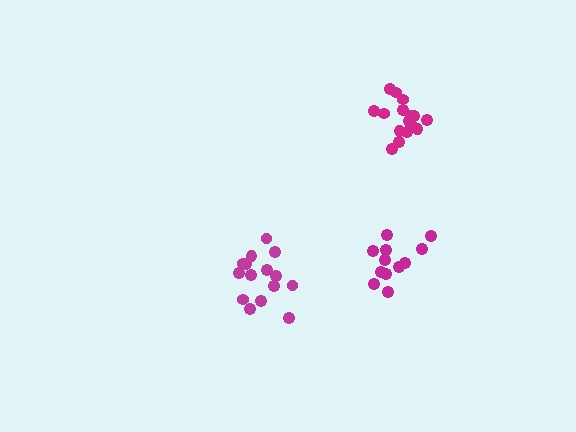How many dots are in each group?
Group 1: 12 dots, Group 2: 15 dots, Group 3: 16 dots (43 total).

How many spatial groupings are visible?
There are 3 spatial groupings.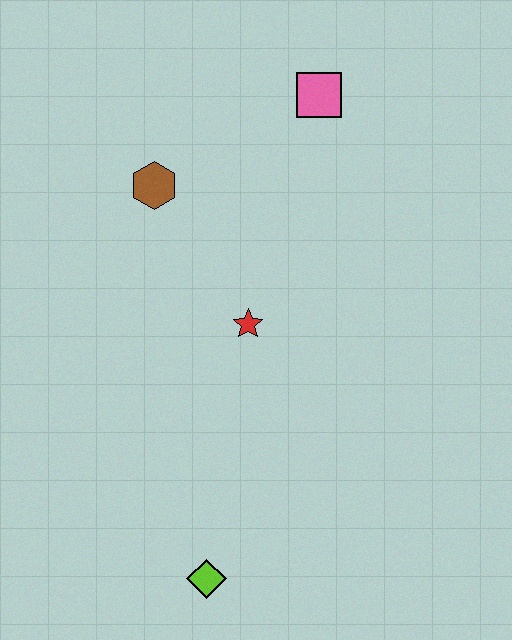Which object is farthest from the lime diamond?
The pink square is farthest from the lime diamond.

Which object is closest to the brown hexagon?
The red star is closest to the brown hexagon.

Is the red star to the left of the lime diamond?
No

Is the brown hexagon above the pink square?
No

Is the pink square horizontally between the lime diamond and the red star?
No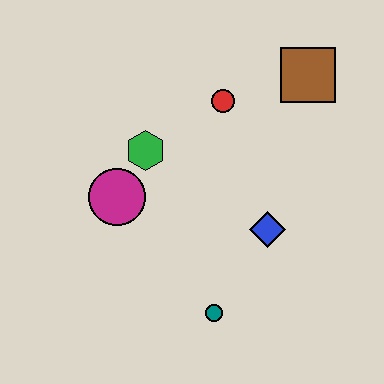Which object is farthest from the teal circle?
The brown square is farthest from the teal circle.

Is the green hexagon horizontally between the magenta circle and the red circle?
Yes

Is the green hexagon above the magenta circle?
Yes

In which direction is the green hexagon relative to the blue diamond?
The green hexagon is to the left of the blue diamond.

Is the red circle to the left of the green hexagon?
No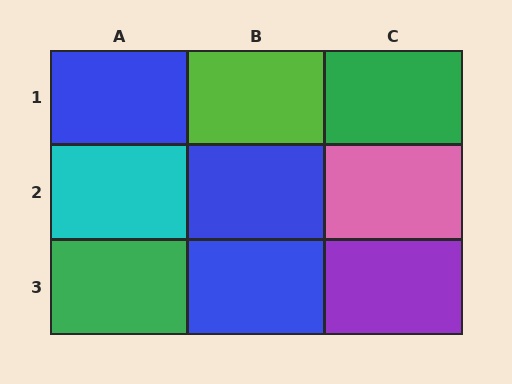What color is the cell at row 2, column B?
Blue.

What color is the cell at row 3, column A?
Green.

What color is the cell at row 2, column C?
Pink.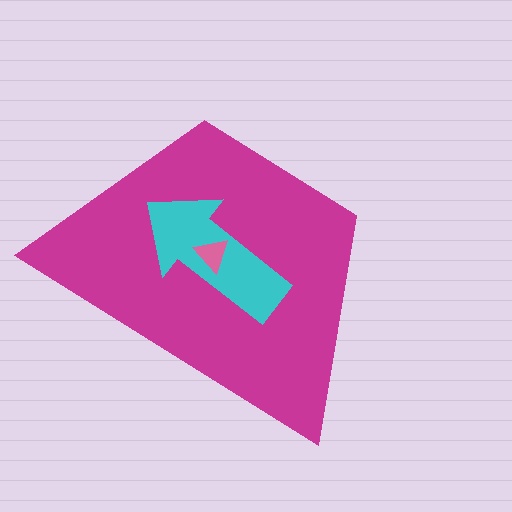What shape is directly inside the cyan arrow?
The pink triangle.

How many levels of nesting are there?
3.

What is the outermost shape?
The magenta trapezoid.